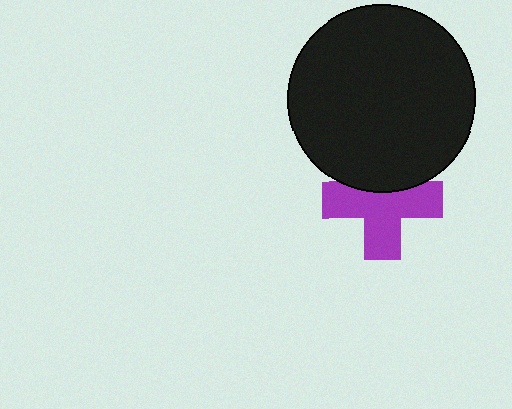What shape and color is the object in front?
The object in front is a black circle.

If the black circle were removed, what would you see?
You would see the complete purple cross.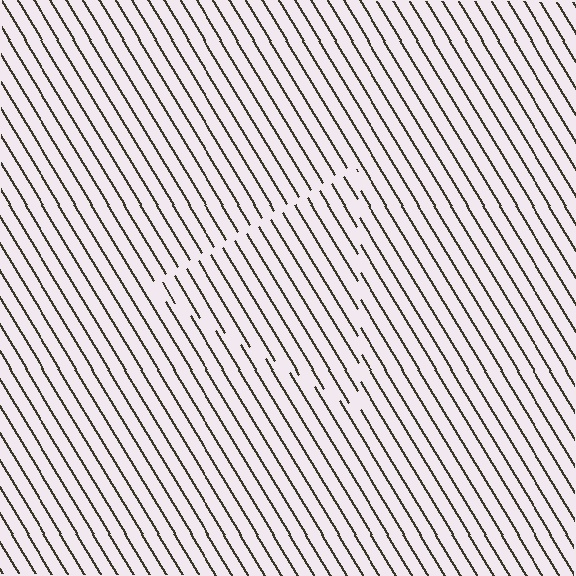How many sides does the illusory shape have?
3 sides — the line-ends trace a triangle.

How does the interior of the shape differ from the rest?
The interior of the shape contains the same grating, shifted by half a period — the contour is defined by the phase discontinuity where line-ends from the inner and outer gratings abut.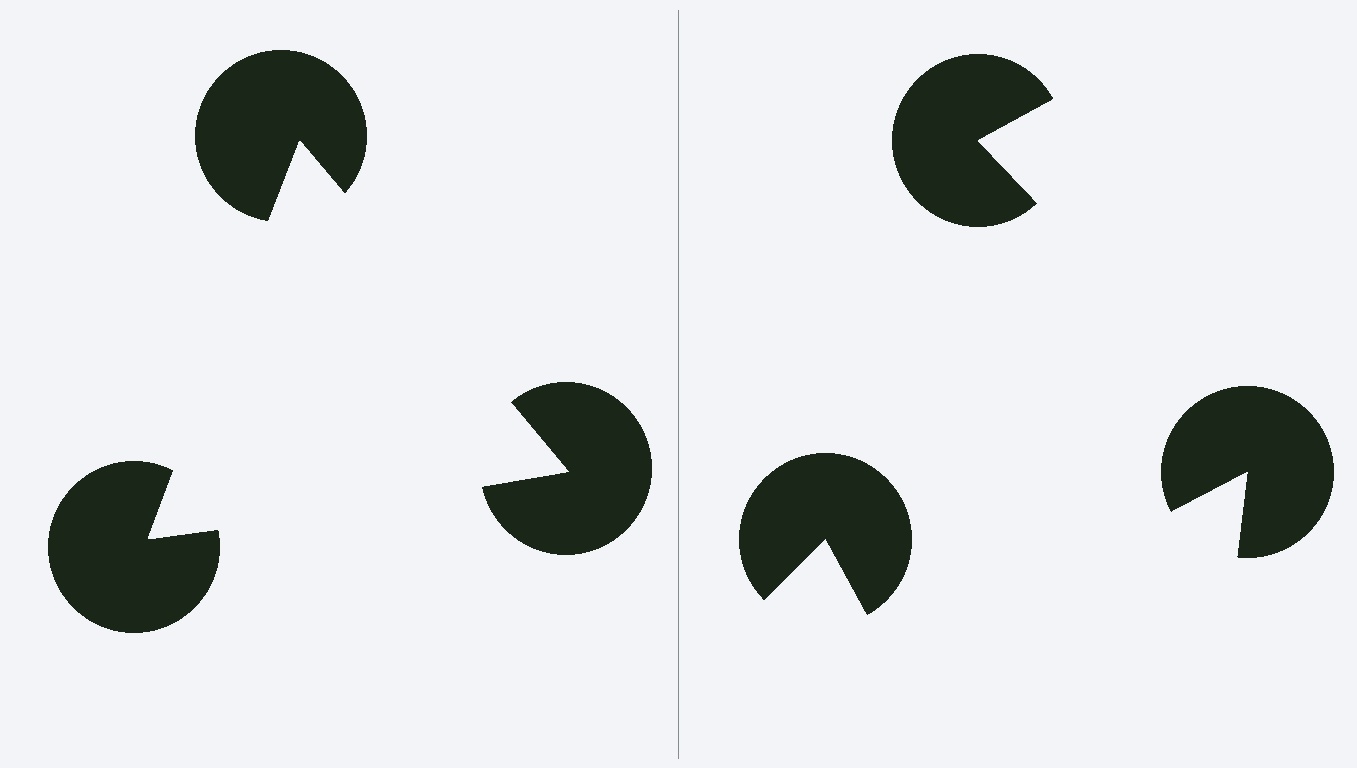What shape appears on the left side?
An illusory triangle.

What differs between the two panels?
The pac-man discs are positioned identically on both sides; only the wedge orientations differ. On the left they align to a triangle; on the right they are misaligned.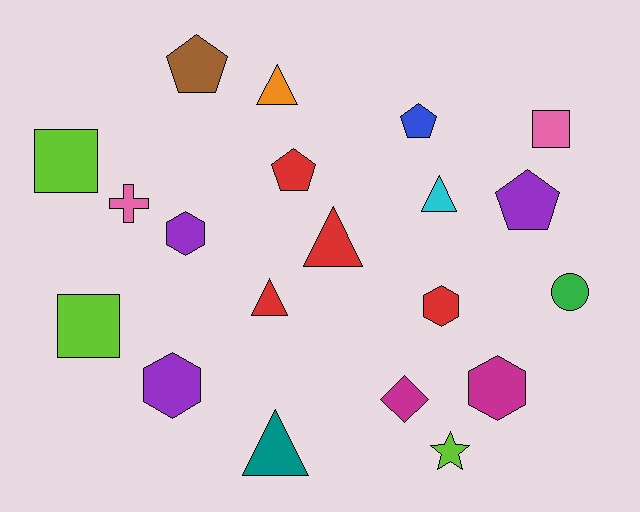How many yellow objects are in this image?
There are no yellow objects.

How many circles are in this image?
There is 1 circle.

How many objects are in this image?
There are 20 objects.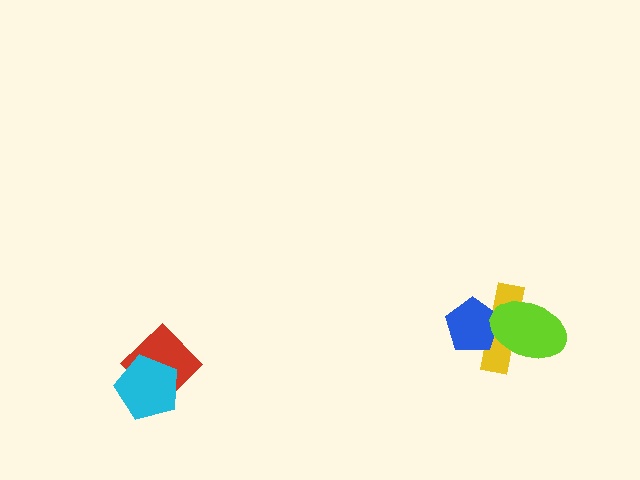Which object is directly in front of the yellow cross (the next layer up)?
The blue pentagon is directly in front of the yellow cross.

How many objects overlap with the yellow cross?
2 objects overlap with the yellow cross.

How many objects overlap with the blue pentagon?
2 objects overlap with the blue pentagon.